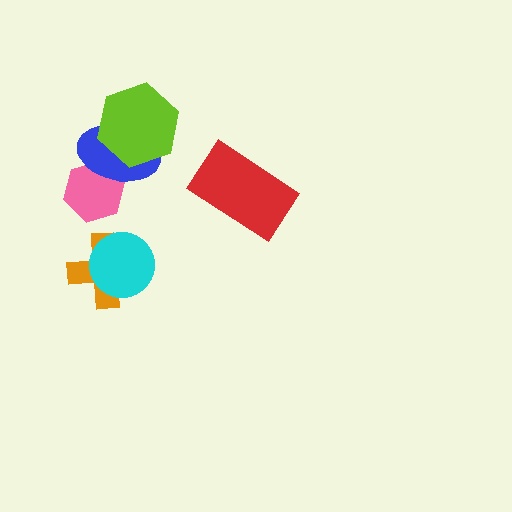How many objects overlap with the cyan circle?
1 object overlaps with the cyan circle.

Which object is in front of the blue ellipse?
The lime hexagon is in front of the blue ellipse.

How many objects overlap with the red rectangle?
0 objects overlap with the red rectangle.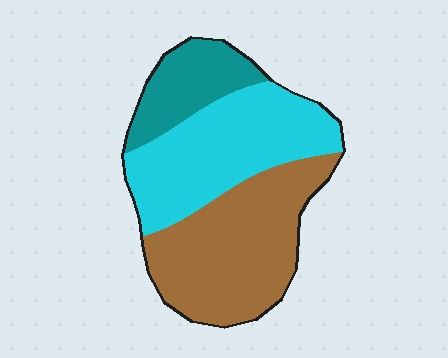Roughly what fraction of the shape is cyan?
Cyan takes up about two fifths (2/5) of the shape.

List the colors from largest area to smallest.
From largest to smallest: brown, cyan, teal.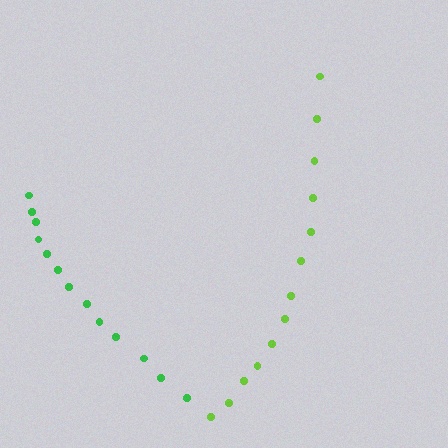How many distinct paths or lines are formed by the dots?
There are 2 distinct paths.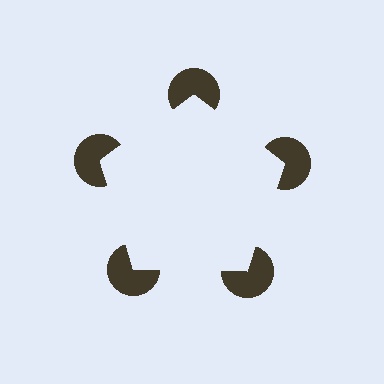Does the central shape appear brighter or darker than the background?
It typically appears slightly brighter than the background, even though no actual brightness change is drawn.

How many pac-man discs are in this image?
There are 5 — one at each vertex of the illusory pentagon.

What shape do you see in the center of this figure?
An illusory pentagon — its edges are inferred from the aligned wedge cuts in the pac-man discs, not physically drawn.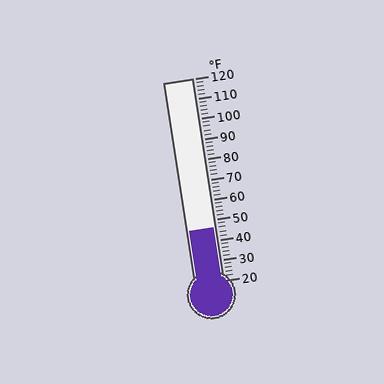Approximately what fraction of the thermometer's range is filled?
The thermometer is filled to approximately 25% of its range.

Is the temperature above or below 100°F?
The temperature is below 100°F.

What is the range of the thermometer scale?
The thermometer scale ranges from 20°F to 120°F.